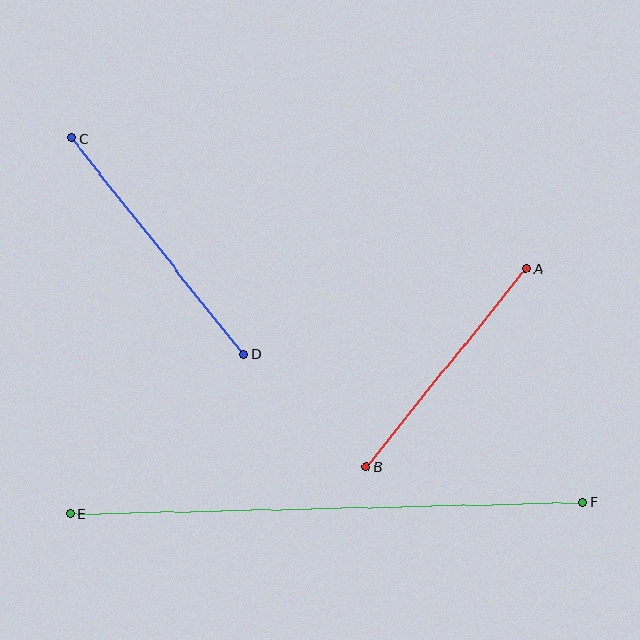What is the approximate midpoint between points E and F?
The midpoint is at approximately (327, 508) pixels.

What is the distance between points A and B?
The distance is approximately 255 pixels.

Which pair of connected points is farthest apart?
Points E and F are farthest apart.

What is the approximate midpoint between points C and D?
The midpoint is at approximately (157, 246) pixels.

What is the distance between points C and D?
The distance is approximately 276 pixels.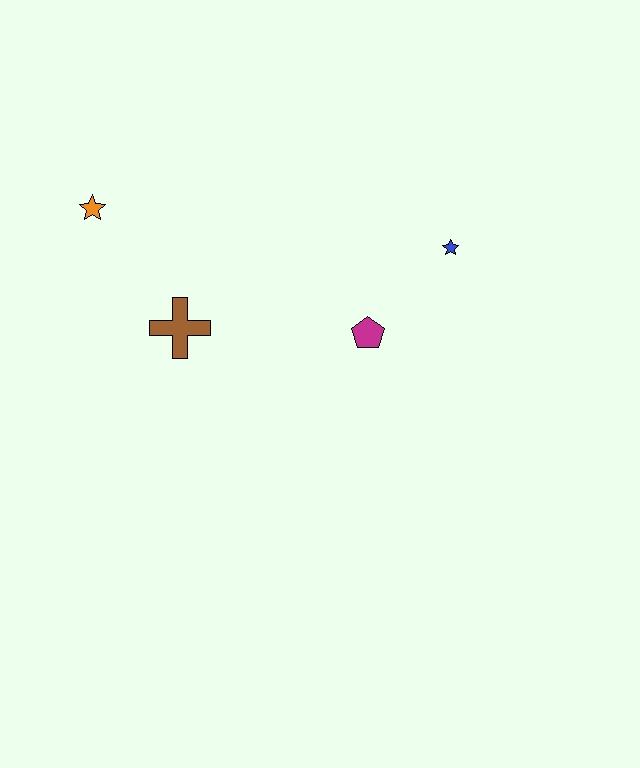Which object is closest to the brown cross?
The orange star is closest to the brown cross.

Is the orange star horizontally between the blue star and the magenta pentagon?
No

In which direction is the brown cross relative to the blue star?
The brown cross is to the left of the blue star.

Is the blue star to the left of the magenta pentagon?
No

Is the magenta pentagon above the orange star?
No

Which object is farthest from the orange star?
The blue star is farthest from the orange star.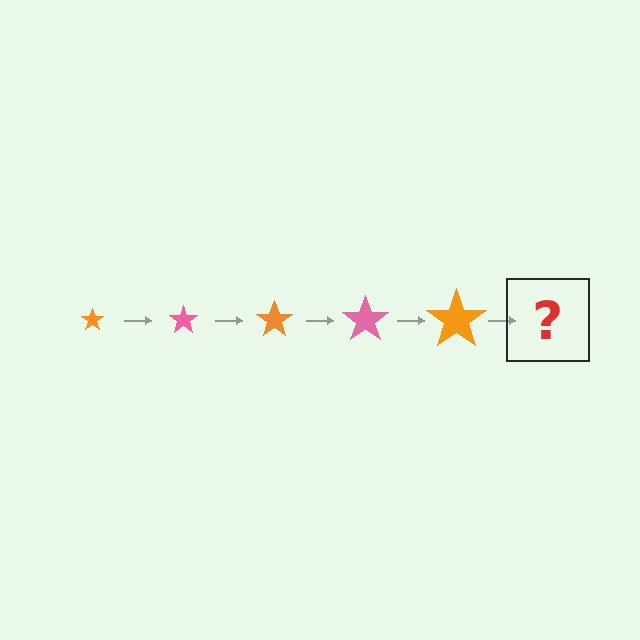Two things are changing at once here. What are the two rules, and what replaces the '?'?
The two rules are that the star grows larger each step and the color cycles through orange and pink. The '?' should be a pink star, larger than the previous one.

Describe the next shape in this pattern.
It should be a pink star, larger than the previous one.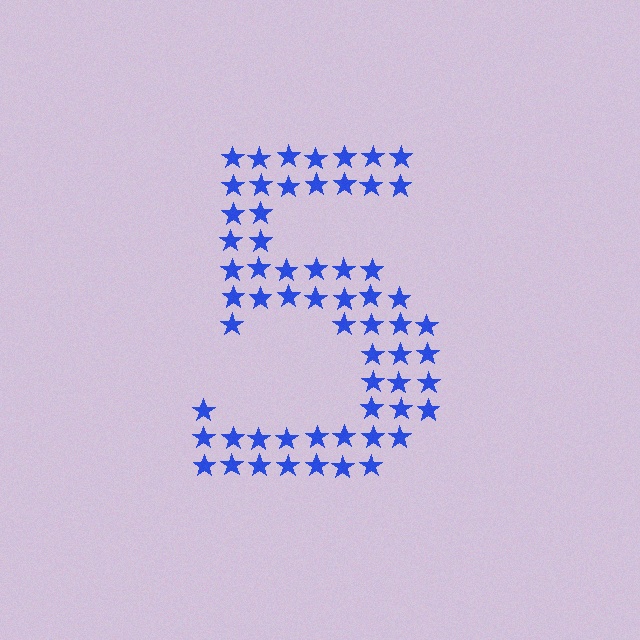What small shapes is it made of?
It is made of small stars.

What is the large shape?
The large shape is the digit 5.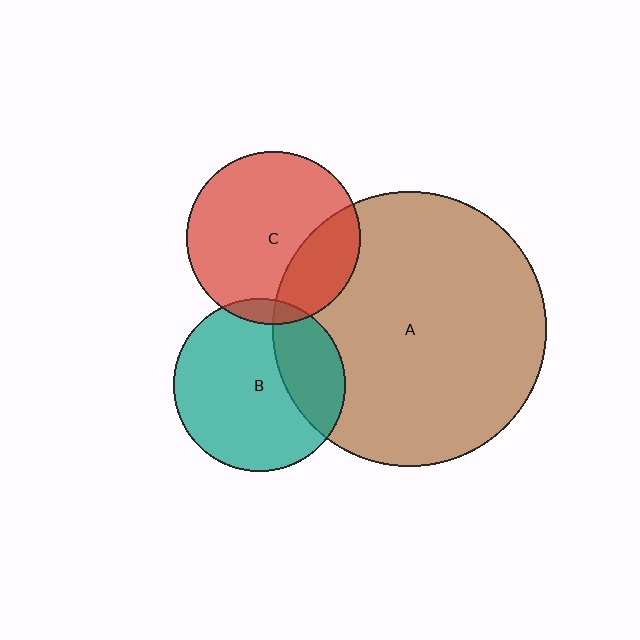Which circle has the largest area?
Circle A (brown).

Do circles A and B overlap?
Yes.